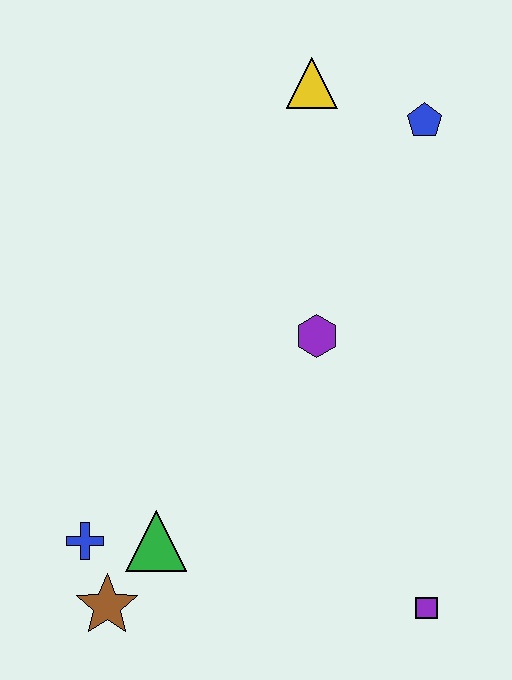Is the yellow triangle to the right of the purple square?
No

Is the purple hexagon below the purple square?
No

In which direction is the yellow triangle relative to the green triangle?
The yellow triangle is above the green triangle.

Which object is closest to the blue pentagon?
The yellow triangle is closest to the blue pentagon.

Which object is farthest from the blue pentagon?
The brown star is farthest from the blue pentagon.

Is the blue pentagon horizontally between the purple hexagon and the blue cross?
No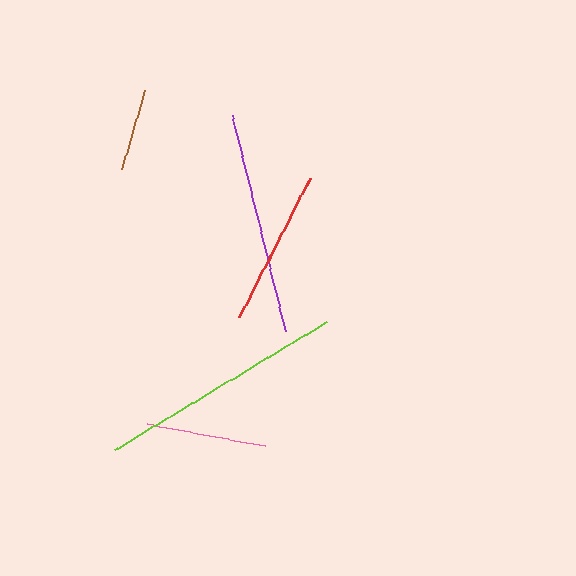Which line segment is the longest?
The lime line is the longest at approximately 248 pixels.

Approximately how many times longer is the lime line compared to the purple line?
The lime line is approximately 1.1 times the length of the purple line.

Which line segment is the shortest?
The brown line is the shortest at approximately 82 pixels.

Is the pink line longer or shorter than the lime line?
The lime line is longer than the pink line.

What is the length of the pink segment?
The pink segment is approximately 120 pixels long.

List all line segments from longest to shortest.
From longest to shortest: lime, purple, red, pink, brown.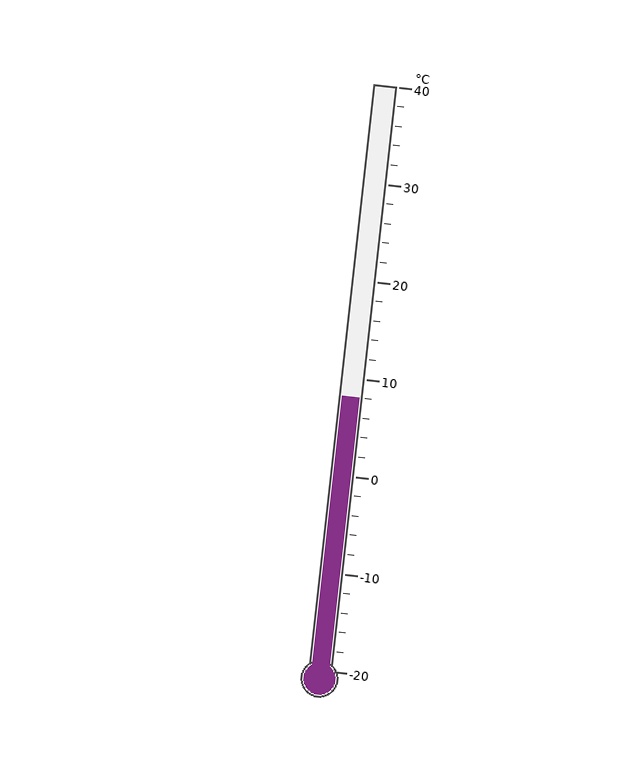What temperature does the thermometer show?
The thermometer shows approximately 8°C.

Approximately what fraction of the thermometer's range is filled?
The thermometer is filled to approximately 45% of its range.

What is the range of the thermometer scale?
The thermometer scale ranges from -20°C to 40°C.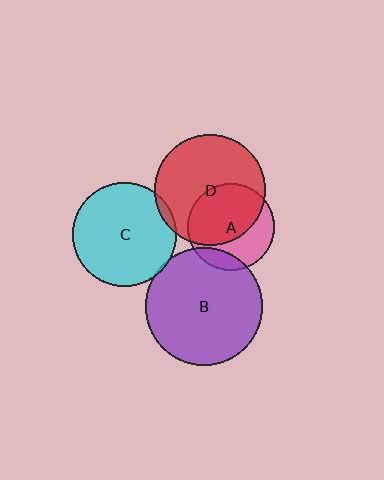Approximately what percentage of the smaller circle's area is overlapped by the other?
Approximately 10%.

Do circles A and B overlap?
Yes.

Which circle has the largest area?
Circle B (purple).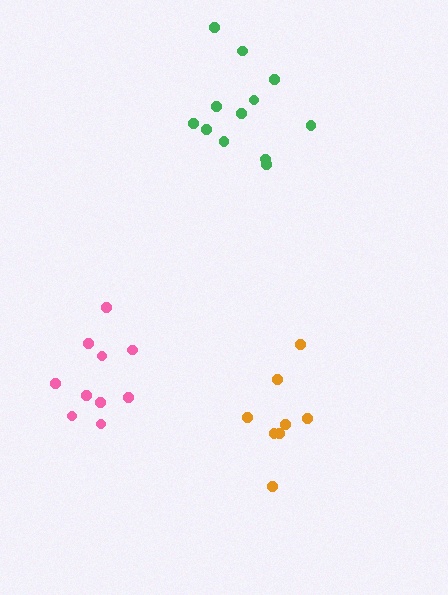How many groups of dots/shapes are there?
There are 3 groups.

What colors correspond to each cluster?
The clusters are colored: pink, orange, green.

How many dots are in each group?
Group 1: 10 dots, Group 2: 8 dots, Group 3: 12 dots (30 total).